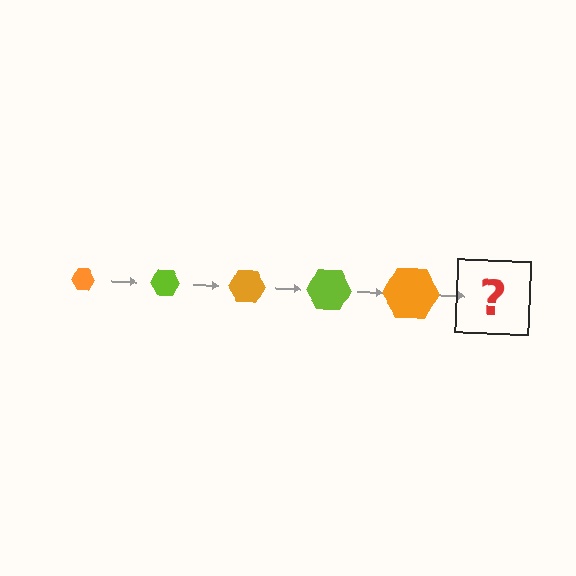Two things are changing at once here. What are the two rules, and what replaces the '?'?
The two rules are that the hexagon grows larger each step and the color cycles through orange and lime. The '?' should be a lime hexagon, larger than the previous one.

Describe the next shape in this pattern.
It should be a lime hexagon, larger than the previous one.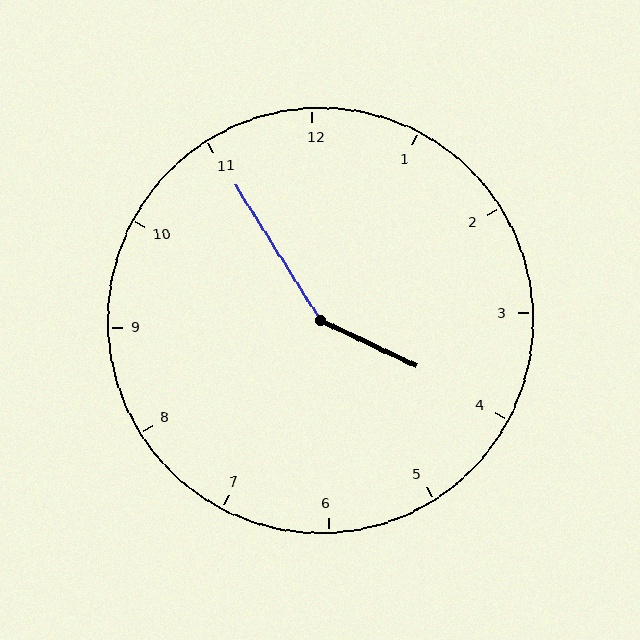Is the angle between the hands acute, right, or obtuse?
It is obtuse.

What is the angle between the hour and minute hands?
Approximately 148 degrees.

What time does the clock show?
3:55.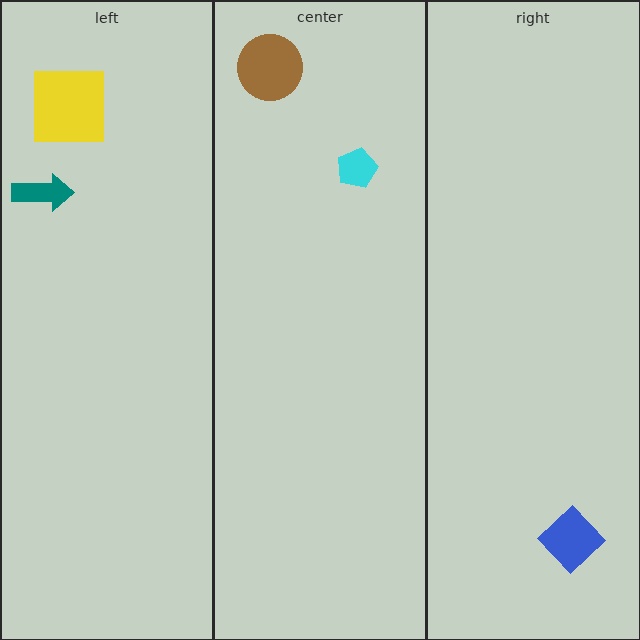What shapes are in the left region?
The yellow square, the teal arrow.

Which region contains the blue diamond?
The right region.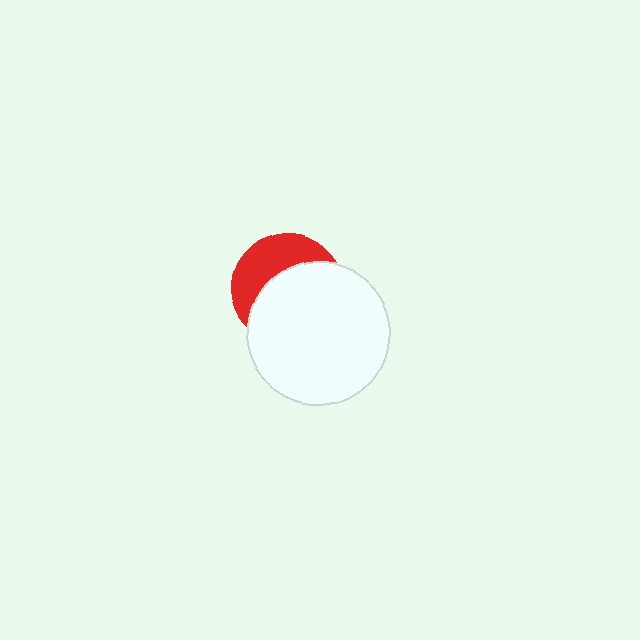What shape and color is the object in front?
The object in front is a white circle.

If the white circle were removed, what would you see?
You would see the complete red circle.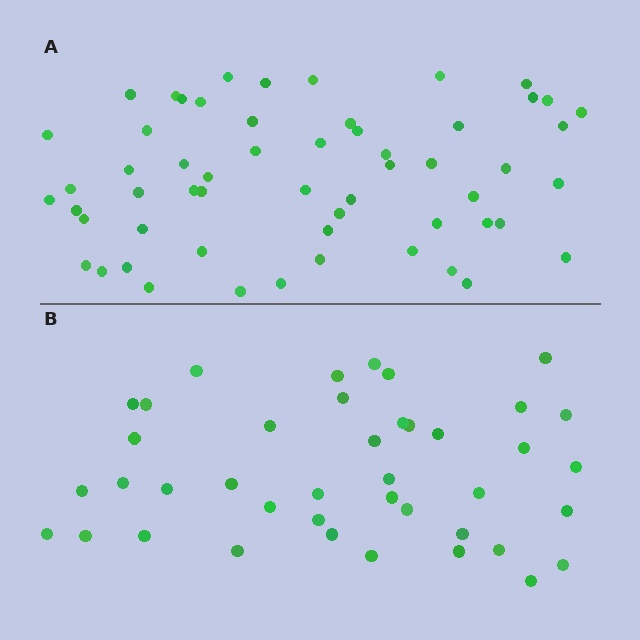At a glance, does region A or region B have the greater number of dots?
Region A (the top region) has more dots.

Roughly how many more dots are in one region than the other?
Region A has approximately 15 more dots than region B.